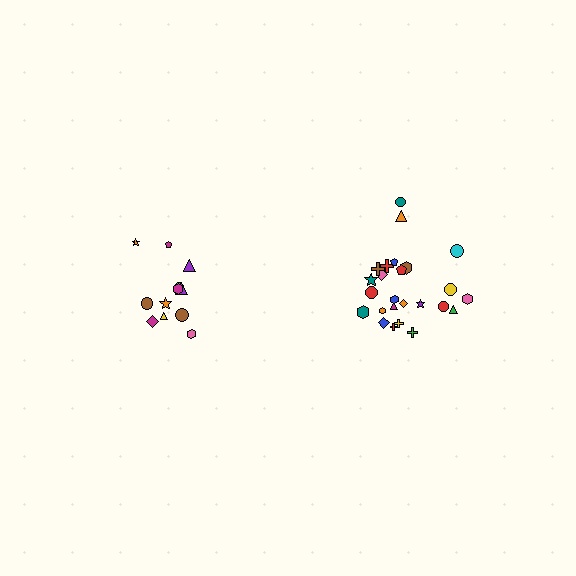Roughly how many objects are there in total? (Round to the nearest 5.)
Roughly 35 objects in total.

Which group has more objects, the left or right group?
The right group.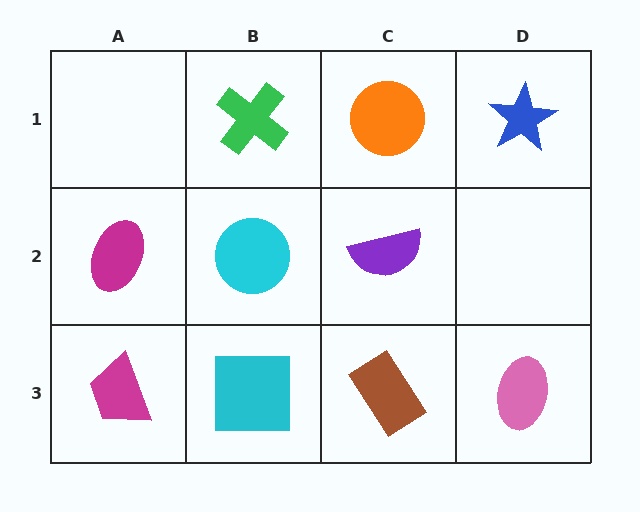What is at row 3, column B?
A cyan square.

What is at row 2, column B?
A cyan circle.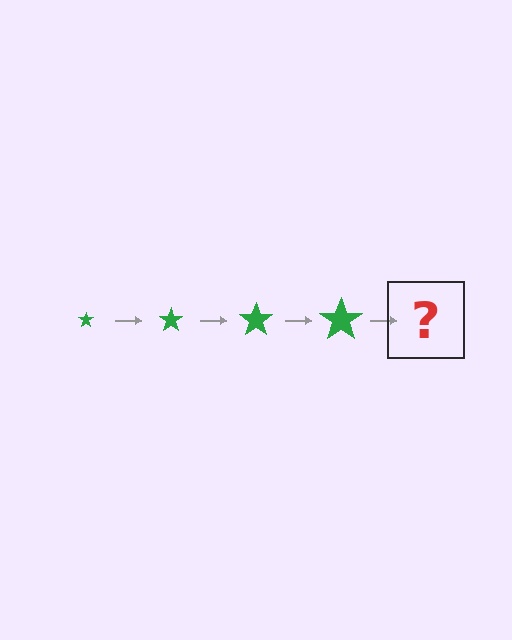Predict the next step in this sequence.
The next step is a green star, larger than the previous one.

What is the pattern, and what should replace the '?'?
The pattern is that the star gets progressively larger each step. The '?' should be a green star, larger than the previous one.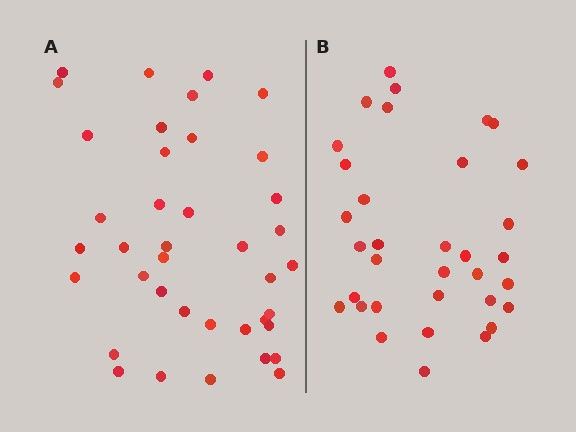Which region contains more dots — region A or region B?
Region A (the left region) has more dots.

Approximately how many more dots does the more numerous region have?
Region A has about 5 more dots than region B.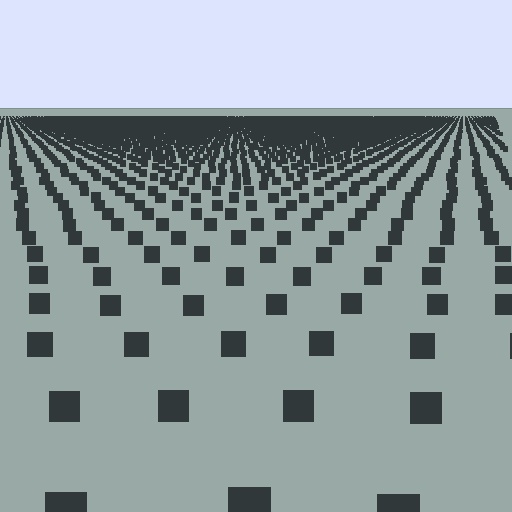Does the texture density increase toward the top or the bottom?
Density increases toward the top.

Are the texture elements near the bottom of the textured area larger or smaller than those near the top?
Larger. Near the bottom, elements are closer to the viewer and appear at a bigger on-screen size.